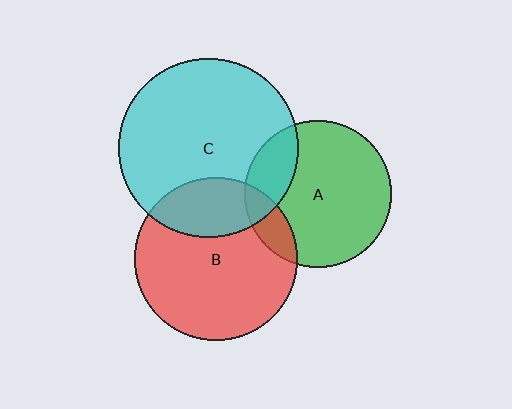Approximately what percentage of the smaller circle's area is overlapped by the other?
Approximately 25%.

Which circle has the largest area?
Circle C (cyan).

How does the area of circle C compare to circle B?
Approximately 1.2 times.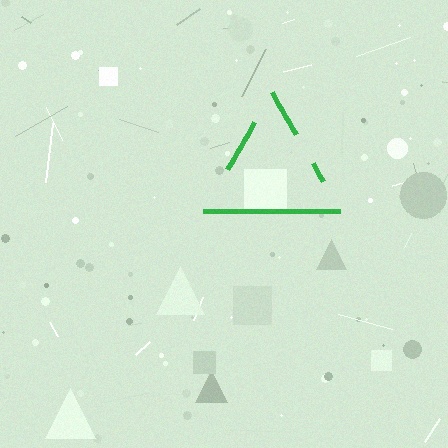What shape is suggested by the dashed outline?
The dashed outline suggests a triangle.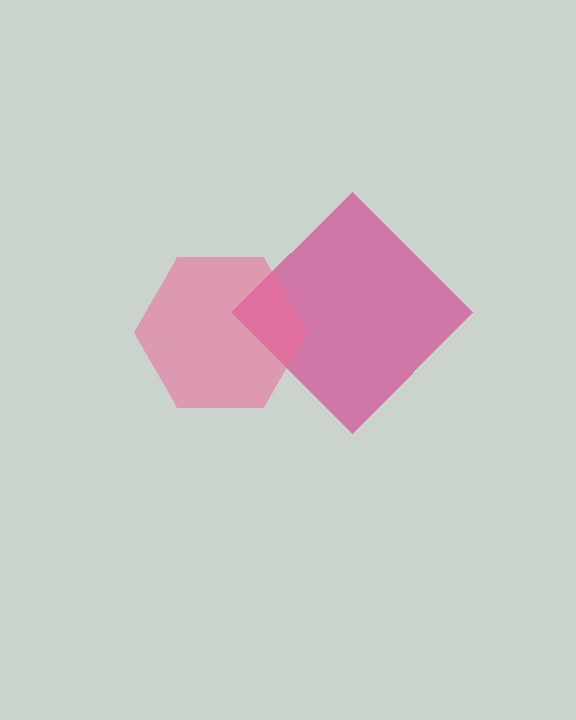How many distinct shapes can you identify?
There are 2 distinct shapes: a magenta diamond, a pink hexagon.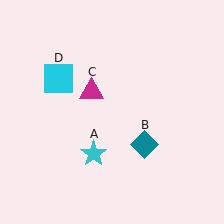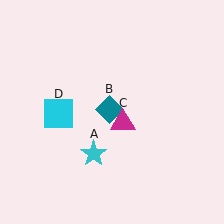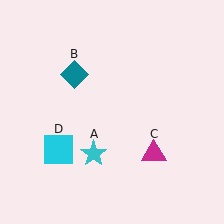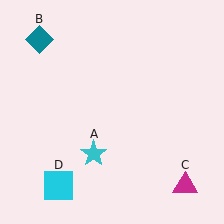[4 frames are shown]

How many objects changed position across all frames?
3 objects changed position: teal diamond (object B), magenta triangle (object C), cyan square (object D).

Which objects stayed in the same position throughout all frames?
Cyan star (object A) remained stationary.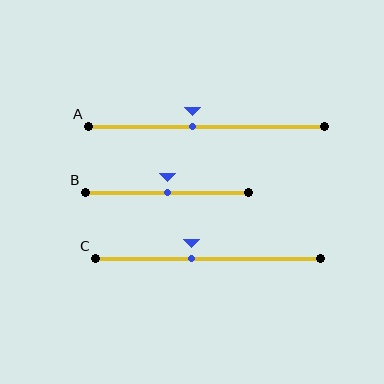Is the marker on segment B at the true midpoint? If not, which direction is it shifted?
Yes, the marker on segment B is at the true midpoint.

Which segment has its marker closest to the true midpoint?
Segment B has its marker closest to the true midpoint.